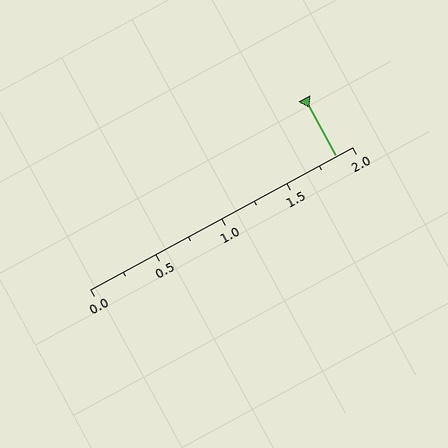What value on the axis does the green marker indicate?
The marker indicates approximately 1.88.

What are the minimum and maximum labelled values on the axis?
The axis runs from 0.0 to 2.0.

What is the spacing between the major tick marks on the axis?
The major ticks are spaced 0.5 apart.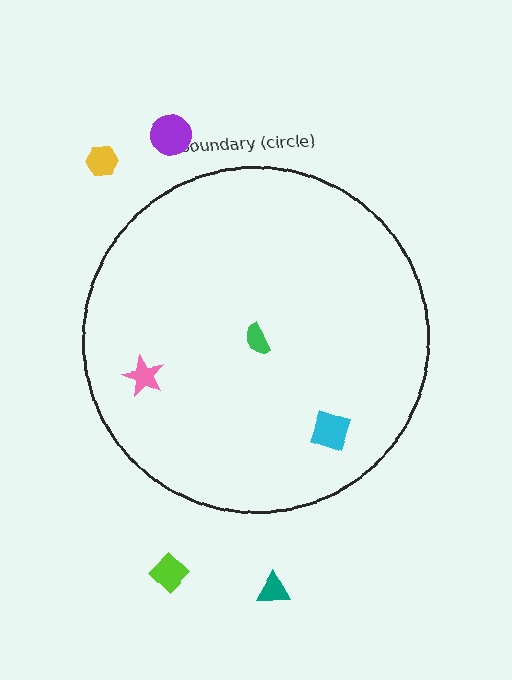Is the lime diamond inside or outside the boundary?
Outside.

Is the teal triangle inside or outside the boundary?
Outside.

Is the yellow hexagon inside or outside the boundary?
Outside.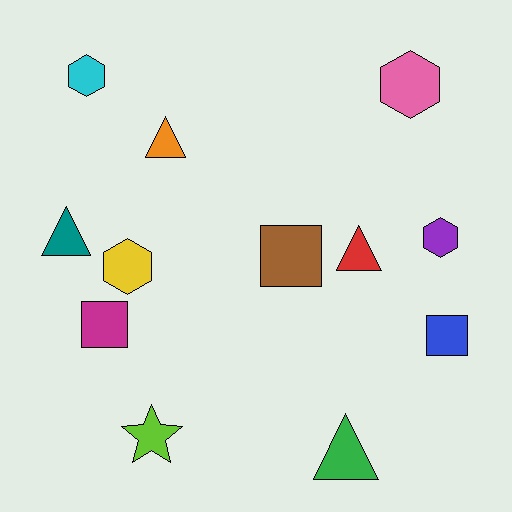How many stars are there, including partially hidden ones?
There is 1 star.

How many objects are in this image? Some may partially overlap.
There are 12 objects.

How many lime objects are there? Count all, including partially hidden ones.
There is 1 lime object.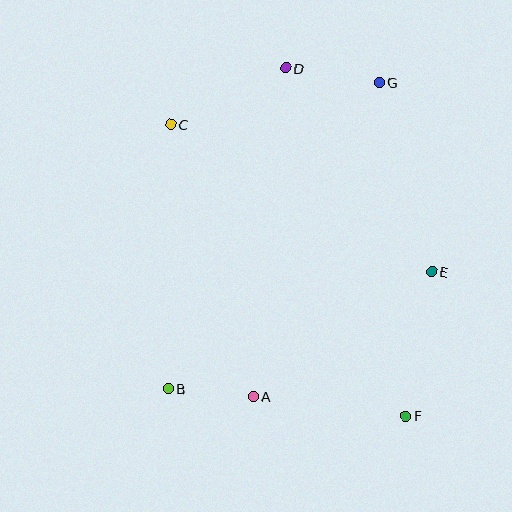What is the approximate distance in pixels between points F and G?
The distance between F and G is approximately 334 pixels.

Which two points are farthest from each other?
Points C and F are farthest from each other.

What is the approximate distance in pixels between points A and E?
The distance between A and E is approximately 217 pixels.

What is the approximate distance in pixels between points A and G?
The distance between A and G is approximately 338 pixels.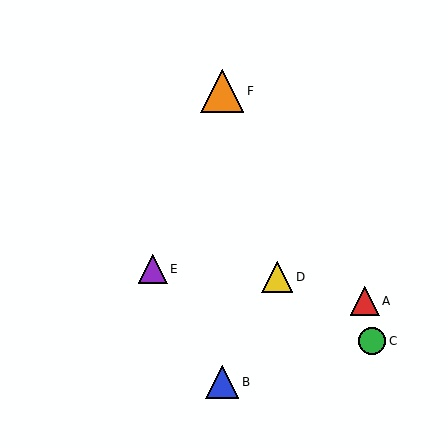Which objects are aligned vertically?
Objects B, F are aligned vertically.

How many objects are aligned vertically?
2 objects (B, F) are aligned vertically.